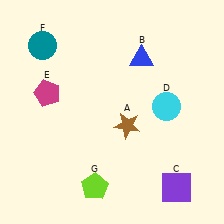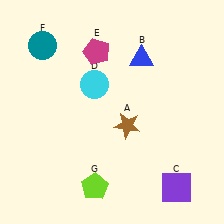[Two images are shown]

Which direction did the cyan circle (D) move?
The cyan circle (D) moved left.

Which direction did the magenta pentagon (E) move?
The magenta pentagon (E) moved right.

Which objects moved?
The objects that moved are: the cyan circle (D), the magenta pentagon (E).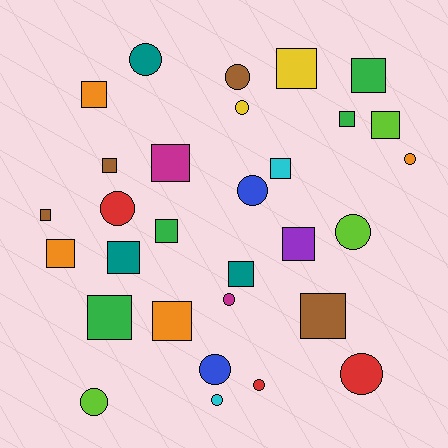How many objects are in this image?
There are 30 objects.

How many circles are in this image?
There are 13 circles.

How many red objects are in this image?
There are 3 red objects.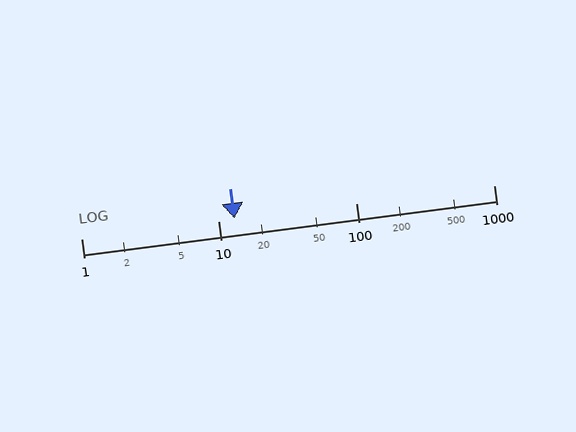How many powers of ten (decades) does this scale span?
The scale spans 3 decades, from 1 to 1000.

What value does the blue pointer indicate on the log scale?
The pointer indicates approximately 13.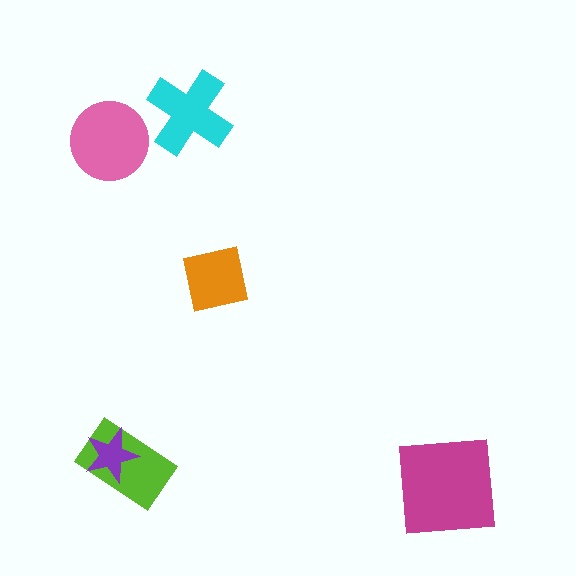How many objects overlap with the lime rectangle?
1 object overlaps with the lime rectangle.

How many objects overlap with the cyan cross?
0 objects overlap with the cyan cross.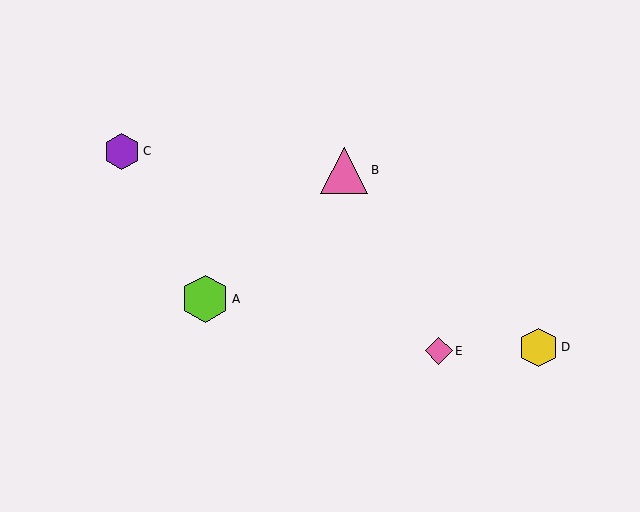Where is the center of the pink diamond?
The center of the pink diamond is at (439, 351).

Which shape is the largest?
The lime hexagon (labeled A) is the largest.